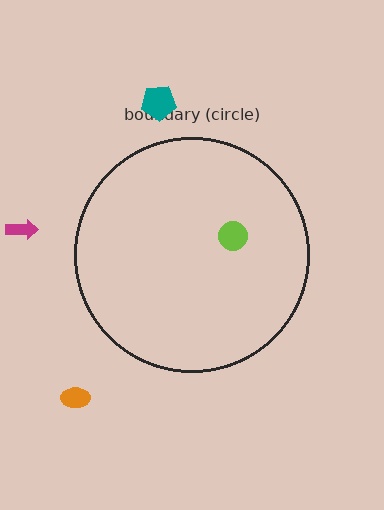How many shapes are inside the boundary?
1 inside, 3 outside.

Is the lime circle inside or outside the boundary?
Inside.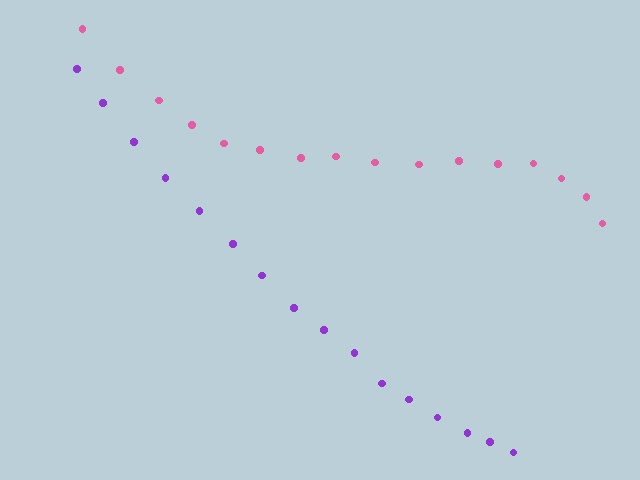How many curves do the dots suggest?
There are 2 distinct paths.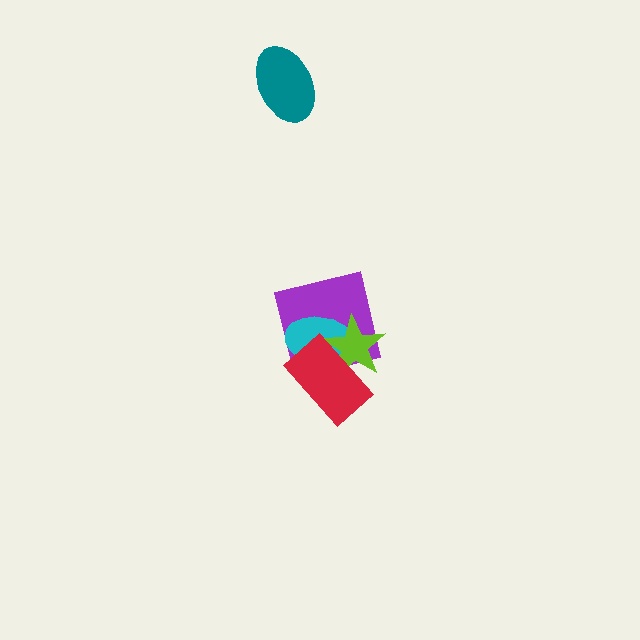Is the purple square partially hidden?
Yes, it is partially covered by another shape.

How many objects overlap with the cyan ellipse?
3 objects overlap with the cyan ellipse.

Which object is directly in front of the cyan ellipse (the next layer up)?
The lime star is directly in front of the cyan ellipse.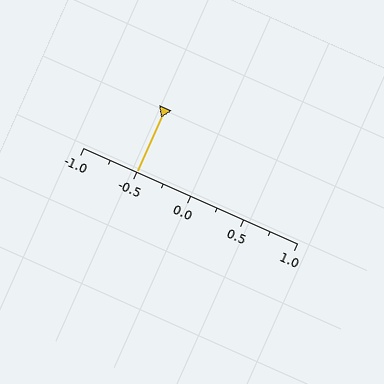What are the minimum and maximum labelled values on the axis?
The axis runs from -1.0 to 1.0.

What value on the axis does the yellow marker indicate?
The marker indicates approximately -0.5.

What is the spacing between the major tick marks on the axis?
The major ticks are spaced 0.5 apart.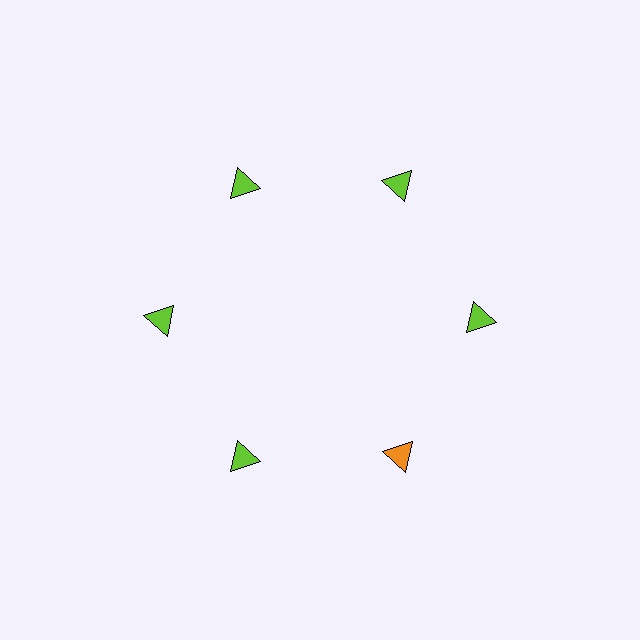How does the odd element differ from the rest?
It has a different color: orange instead of lime.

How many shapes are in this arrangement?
There are 6 shapes arranged in a ring pattern.